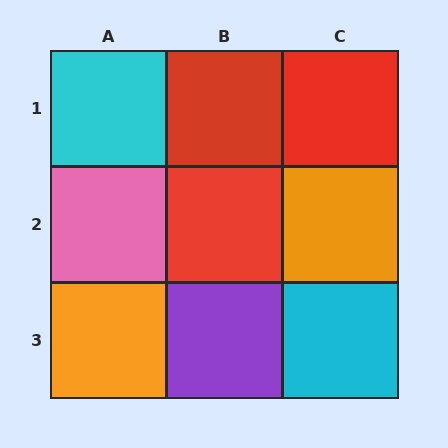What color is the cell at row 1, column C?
Red.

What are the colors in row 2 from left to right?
Pink, red, orange.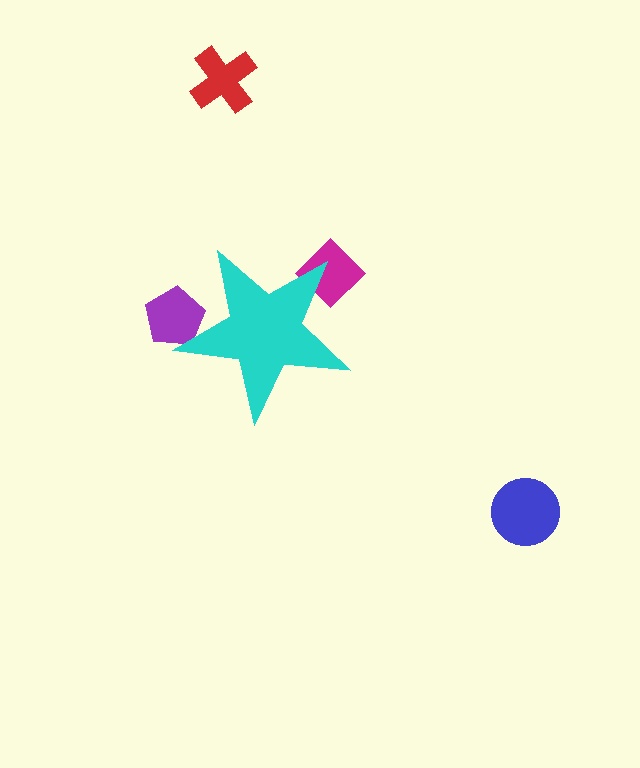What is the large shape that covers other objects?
A cyan star.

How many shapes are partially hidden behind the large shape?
2 shapes are partially hidden.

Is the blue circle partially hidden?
No, the blue circle is fully visible.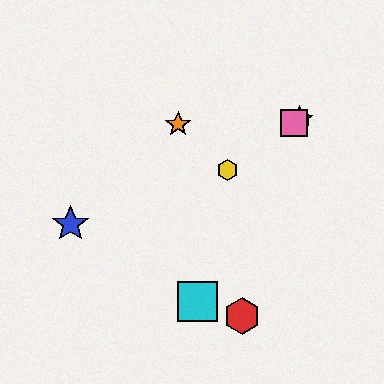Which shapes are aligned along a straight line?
The green hexagon, the yellow hexagon, the purple star, the pink square are aligned along a straight line.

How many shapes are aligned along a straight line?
4 shapes (the green hexagon, the yellow hexagon, the purple star, the pink square) are aligned along a straight line.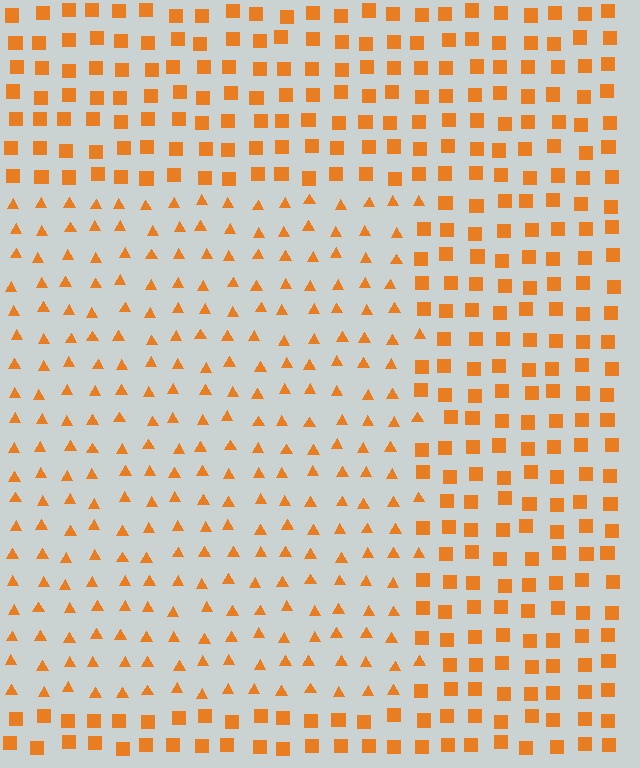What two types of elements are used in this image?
The image uses triangles inside the rectangle region and squares outside it.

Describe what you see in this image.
The image is filled with small orange elements arranged in a uniform grid. A rectangle-shaped region contains triangles, while the surrounding area contains squares. The boundary is defined purely by the change in element shape.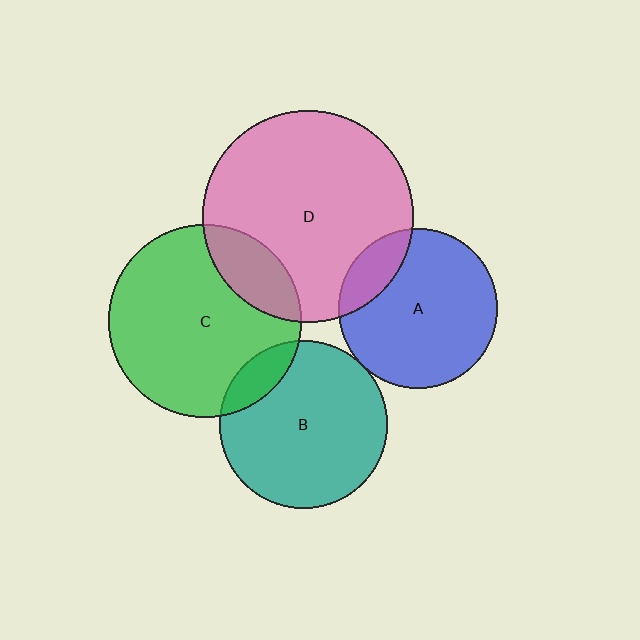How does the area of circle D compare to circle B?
Approximately 1.6 times.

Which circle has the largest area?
Circle D (pink).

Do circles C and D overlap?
Yes.